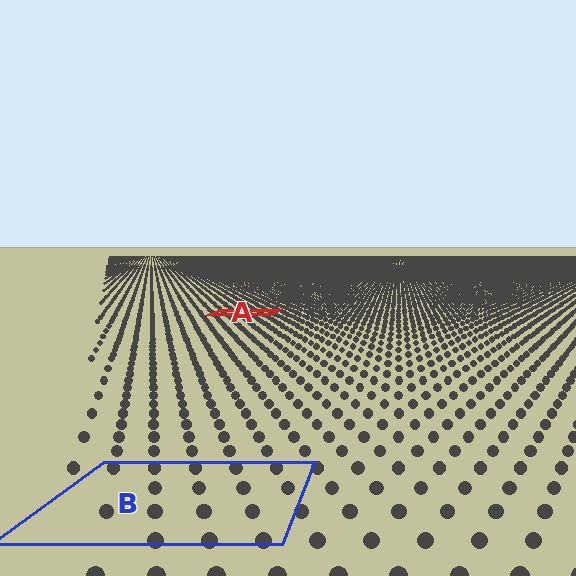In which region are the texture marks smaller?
The texture marks are smaller in region A, because it is farther away.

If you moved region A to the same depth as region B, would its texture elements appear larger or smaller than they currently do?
They would appear larger. At a closer depth, the same texture elements are projected at a bigger on-screen size.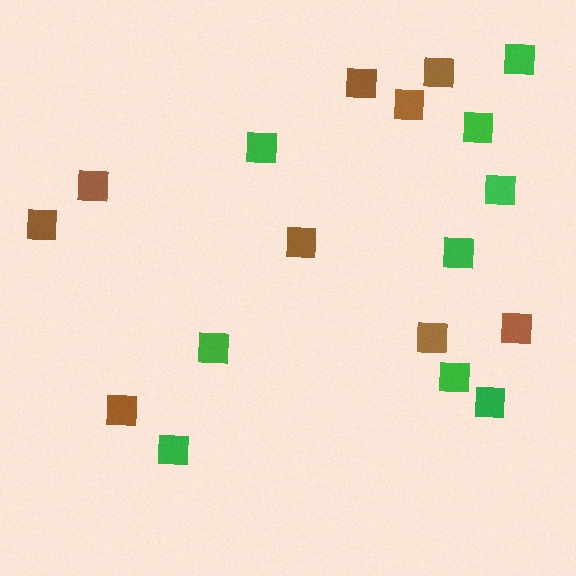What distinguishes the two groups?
There are 2 groups: one group of brown squares (9) and one group of green squares (9).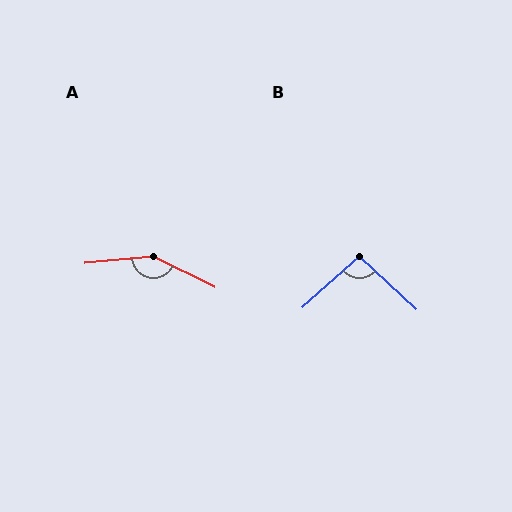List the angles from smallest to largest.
B (95°), A (148°).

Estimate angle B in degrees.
Approximately 95 degrees.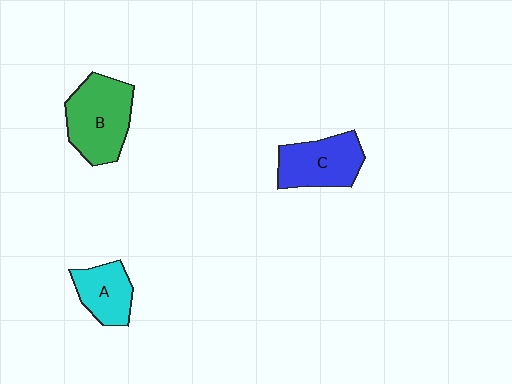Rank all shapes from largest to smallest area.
From largest to smallest: B (green), C (blue), A (cyan).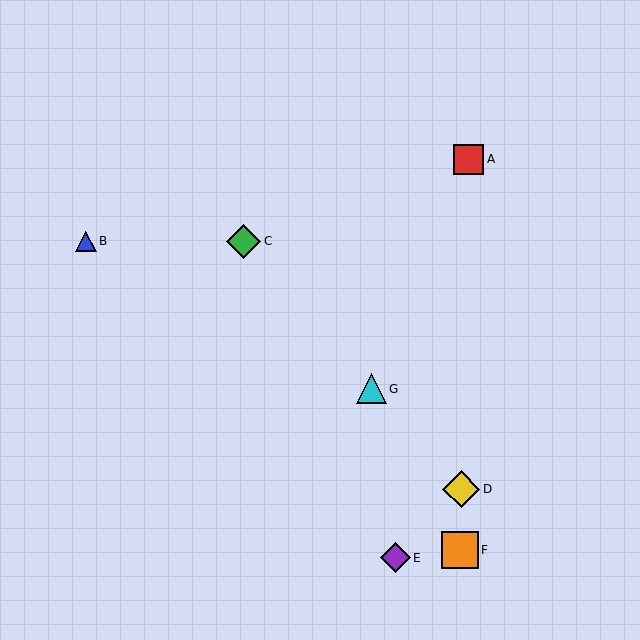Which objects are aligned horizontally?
Objects B, C are aligned horizontally.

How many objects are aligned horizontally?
2 objects (B, C) are aligned horizontally.